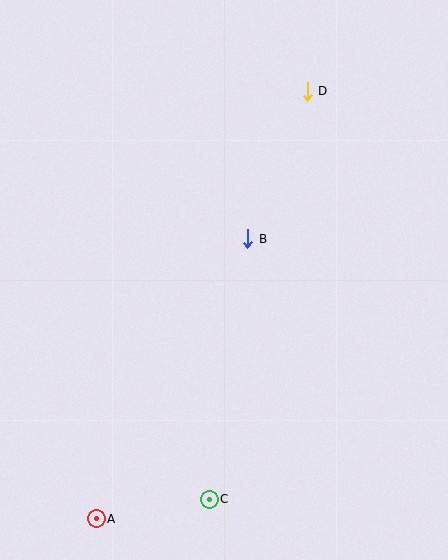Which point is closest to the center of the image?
Point B at (248, 239) is closest to the center.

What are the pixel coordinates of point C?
Point C is at (209, 499).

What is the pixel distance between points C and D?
The distance between C and D is 419 pixels.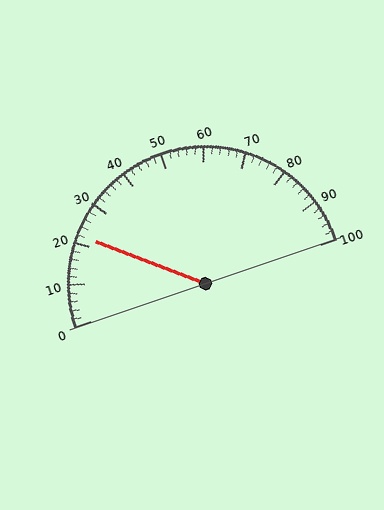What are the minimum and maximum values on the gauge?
The gauge ranges from 0 to 100.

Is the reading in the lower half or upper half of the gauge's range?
The reading is in the lower half of the range (0 to 100).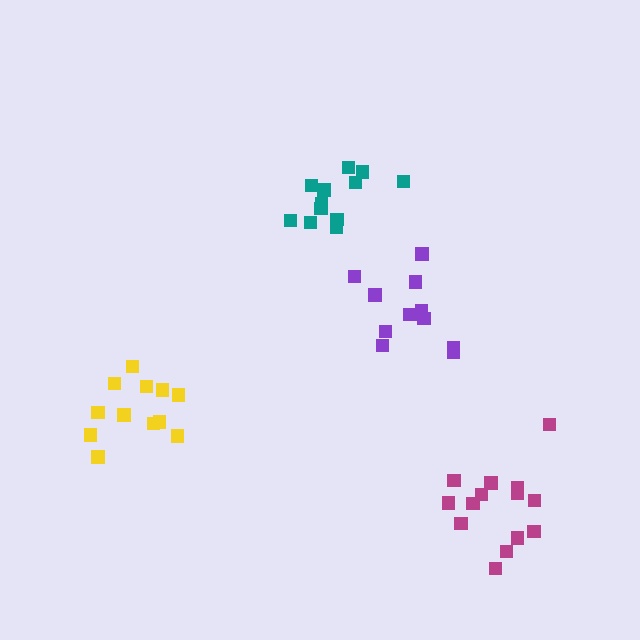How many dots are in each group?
Group 1: 12 dots, Group 2: 11 dots, Group 3: 14 dots, Group 4: 12 dots (49 total).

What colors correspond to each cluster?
The clusters are colored: teal, purple, magenta, yellow.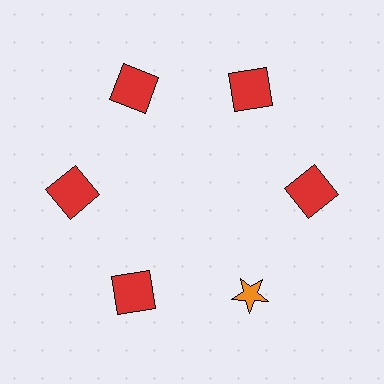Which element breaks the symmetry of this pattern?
The orange star at roughly the 5 o'clock position breaks the symmetry. All other shapes are red squares.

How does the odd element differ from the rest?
It differs in both color (orange instead of red) and shape (star instead of square).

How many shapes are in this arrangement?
There are 6 shapes arranged in a ring pattern.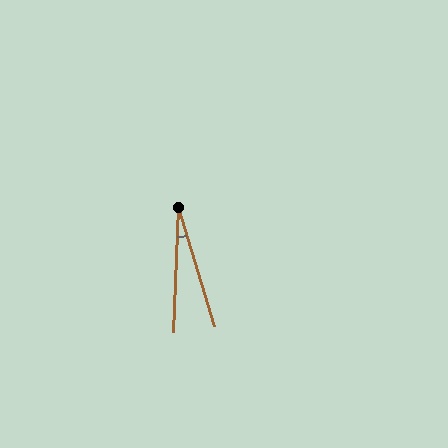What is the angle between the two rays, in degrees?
Approximately 19 degrees.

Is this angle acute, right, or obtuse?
It is acute.